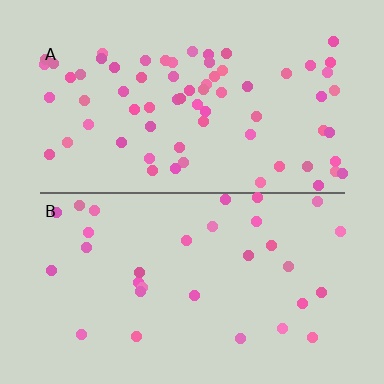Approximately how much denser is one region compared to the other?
Approximately 2.2× — region A over region B.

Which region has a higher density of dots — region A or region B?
A (the top).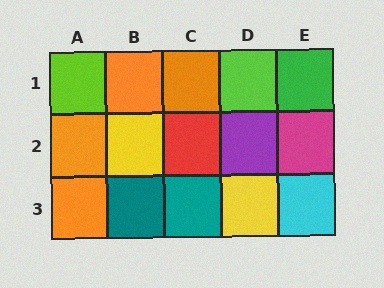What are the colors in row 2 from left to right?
Orange, yellow, red, purple, magenta.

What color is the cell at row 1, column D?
Lime.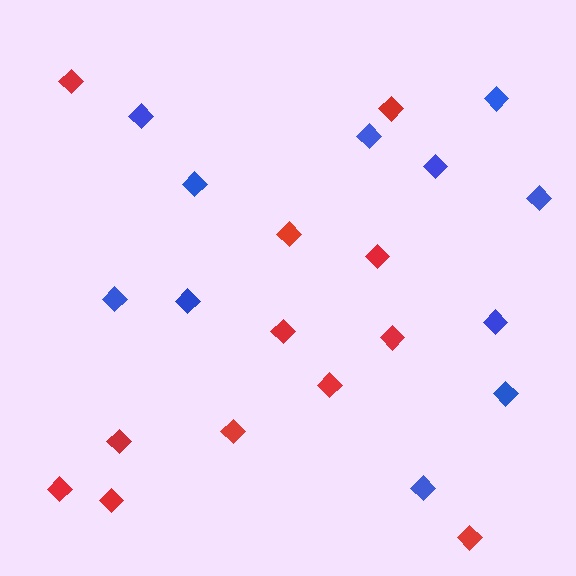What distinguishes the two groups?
There are 2 groups: one group of red diamonds (12) and one group of blue diamonds (11).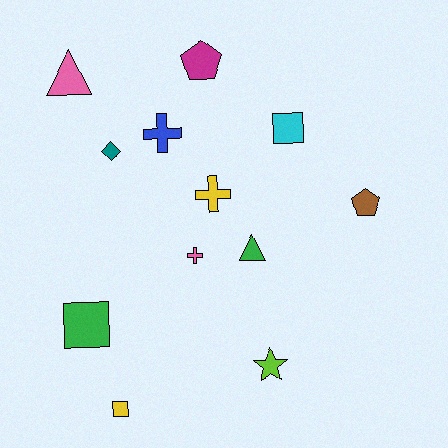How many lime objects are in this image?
There is 1 lime object.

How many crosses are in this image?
There are 3 crosses.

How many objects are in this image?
There are 12 objects.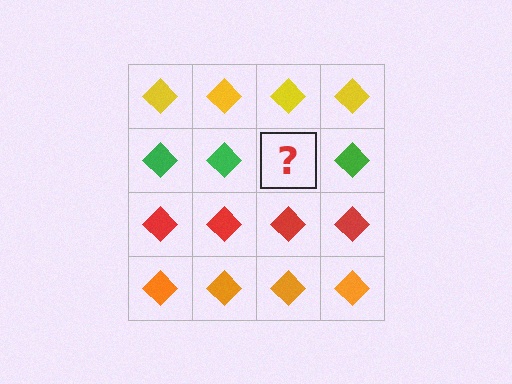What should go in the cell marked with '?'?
The missing cell should contain a green diamond.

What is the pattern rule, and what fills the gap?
The rule is that each row has a consistent color. The gap should be filled with a green diamond.